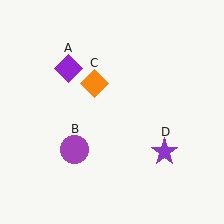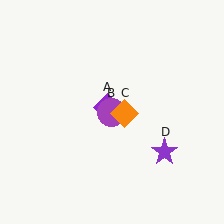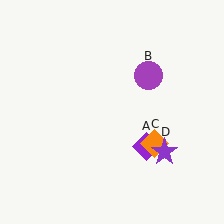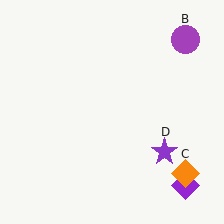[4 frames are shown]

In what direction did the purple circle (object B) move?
The purple circle (object B) moved up and to the right.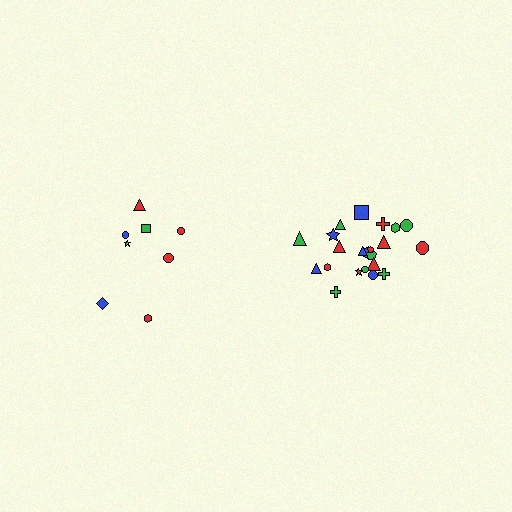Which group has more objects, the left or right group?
The right group.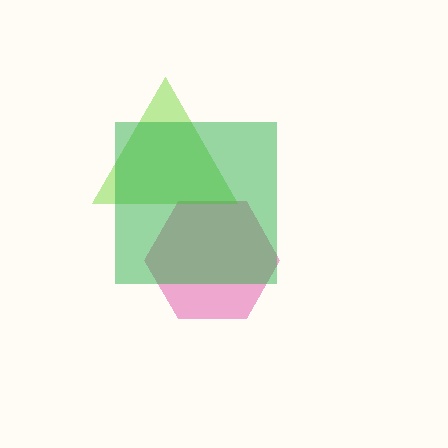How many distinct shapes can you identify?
There are 3 distinct shapes: a pink hexagon, a lime triangle, a green square.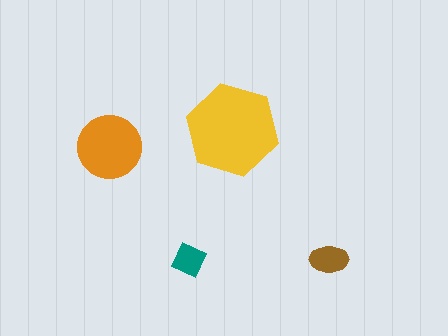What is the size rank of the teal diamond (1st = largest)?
4th.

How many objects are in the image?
There are 4 objects in the image.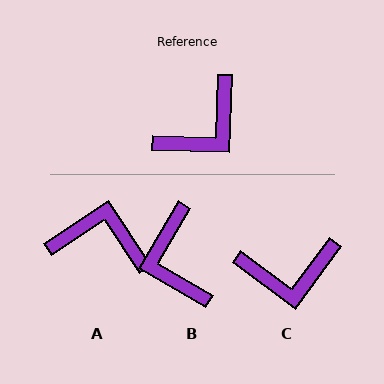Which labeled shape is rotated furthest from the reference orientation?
A, about 125 degrees away.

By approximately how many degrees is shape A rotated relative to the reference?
Approximately 125 degrees counter-clockwise.